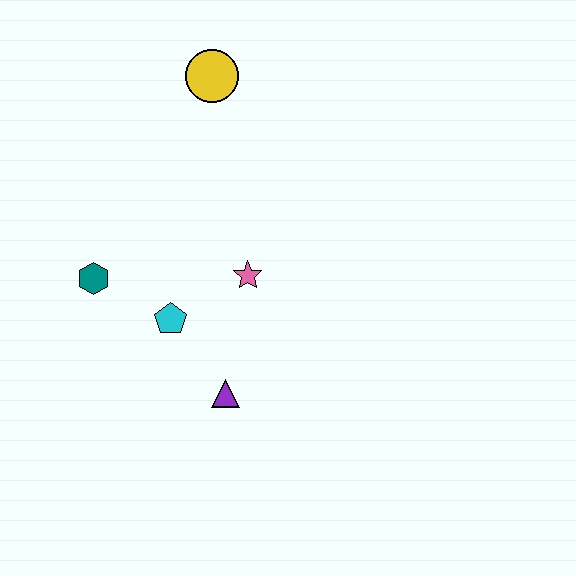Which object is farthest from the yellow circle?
The purple triangle is farthest from the yellow circle.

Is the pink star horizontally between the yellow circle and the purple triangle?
No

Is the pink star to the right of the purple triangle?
Yes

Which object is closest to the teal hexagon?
The cyan pentagon is closest to the teal hexagon.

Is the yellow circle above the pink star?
Yes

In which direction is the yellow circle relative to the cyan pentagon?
The yellow circle is above the cyan pentagon.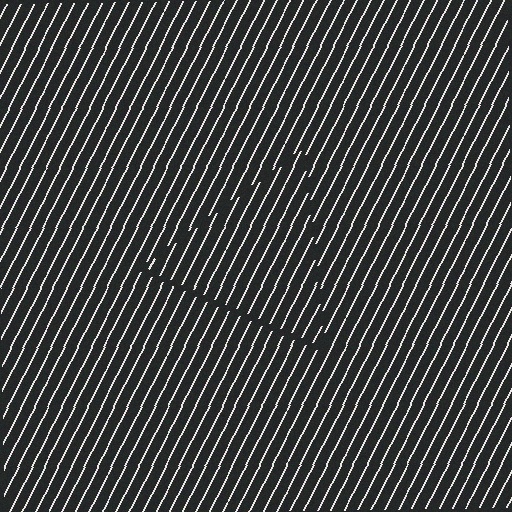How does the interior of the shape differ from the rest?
The interior of the shape contains the same grating, shifted by half a period — the contour is defined by the phase discontinuity where line-ends from the inner and outer gratings abut.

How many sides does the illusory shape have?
3 sides — the line-ends trace a triangle.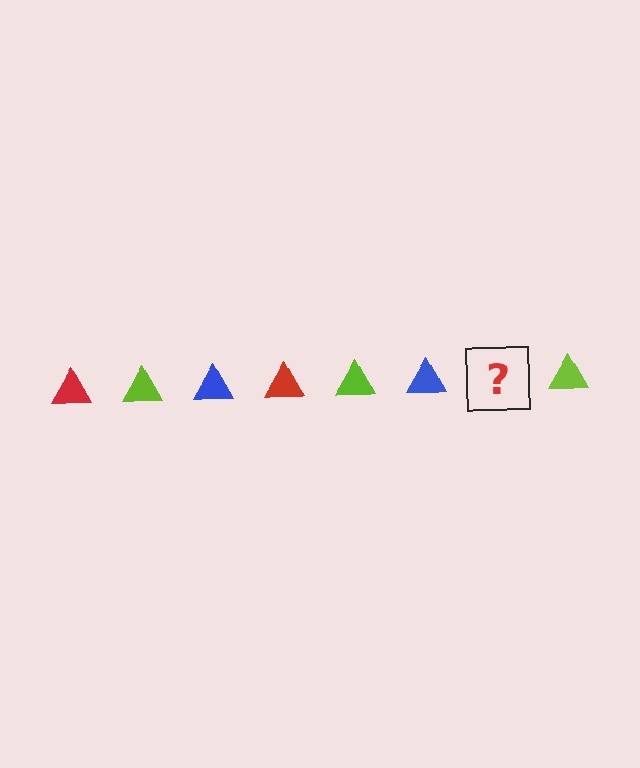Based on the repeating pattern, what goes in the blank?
The blank should be a red triangle.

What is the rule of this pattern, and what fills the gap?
The rule is that the pattern cycles through red, lime, blue triangles. The gap should be filled with a red triangle.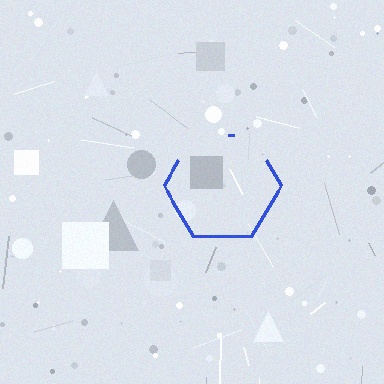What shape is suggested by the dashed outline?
The dashed outline suggests a hexagon.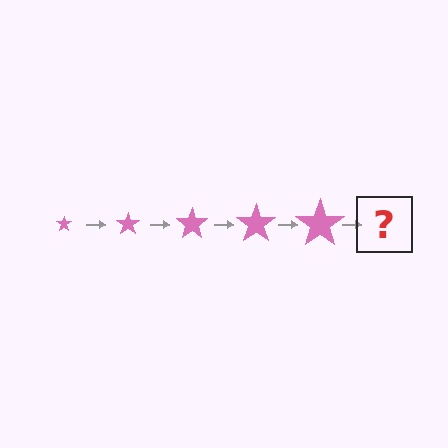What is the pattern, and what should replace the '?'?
The pattern is that the star gets progressively larger each step. The '?' should be a pink star, larger than the previous one.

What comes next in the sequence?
The next element should be a pink star, larger than the previous one.